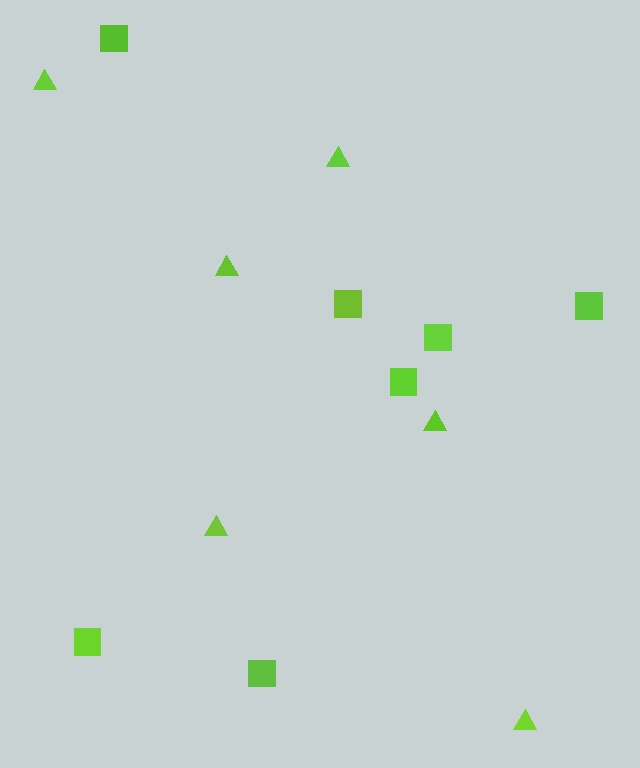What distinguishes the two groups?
There are 2 groups: one group of squares (7) and one group of triangles (6).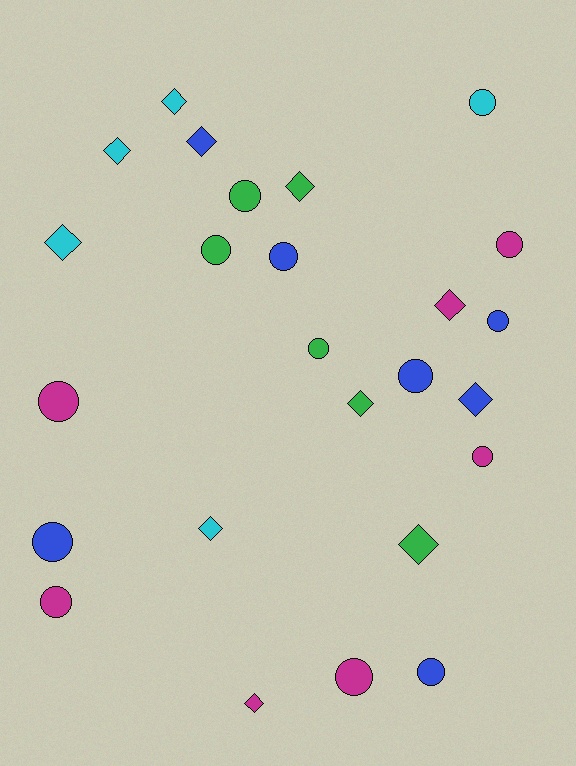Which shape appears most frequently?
Circle, with 14 objects.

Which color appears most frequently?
Blue, with 7 objects.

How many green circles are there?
There are 3 green circles.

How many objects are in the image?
There are 25 objects.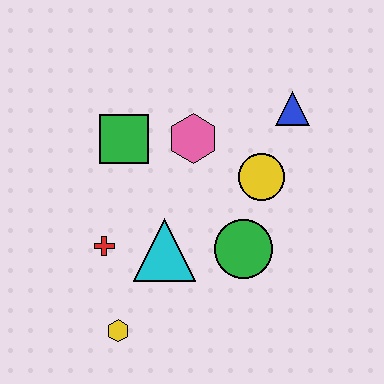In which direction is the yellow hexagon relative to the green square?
The yellow hexagon is below the green square.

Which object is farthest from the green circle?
The green square is farthest from the green circle.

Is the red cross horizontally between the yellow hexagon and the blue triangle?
No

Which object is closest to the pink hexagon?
The green square is closest to the pink hexagon.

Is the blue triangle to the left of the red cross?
No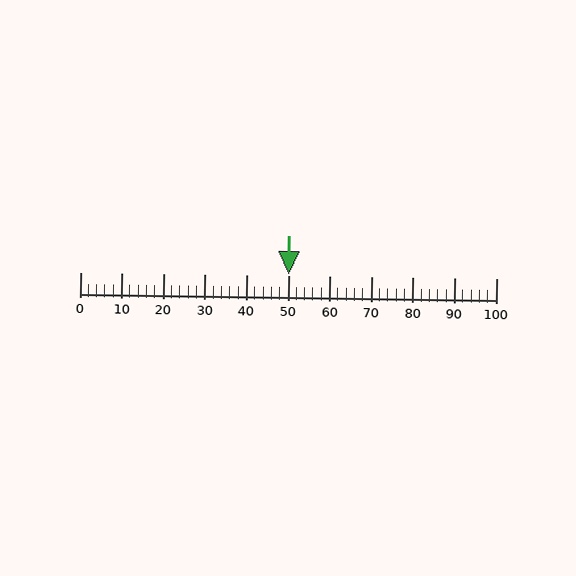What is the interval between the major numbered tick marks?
The major tick marks are spaced 10 units apart.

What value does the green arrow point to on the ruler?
The green arrow points to approximately 50.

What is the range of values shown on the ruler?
The ruler shows values from 0 to 100.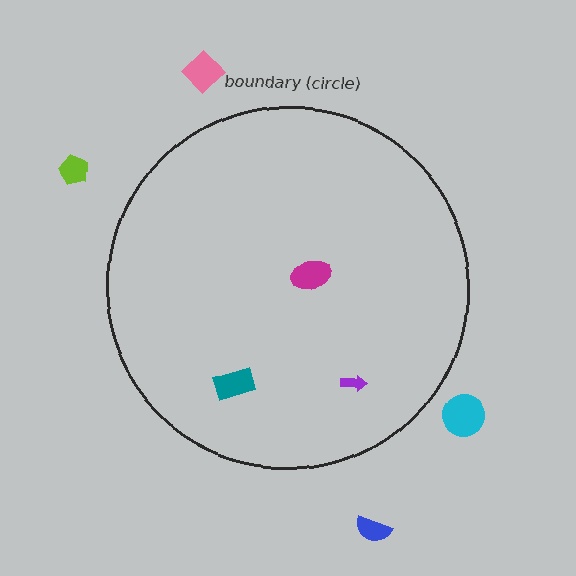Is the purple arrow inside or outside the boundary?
Inside.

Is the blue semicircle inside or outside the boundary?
Outside.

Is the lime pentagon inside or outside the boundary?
Outside.